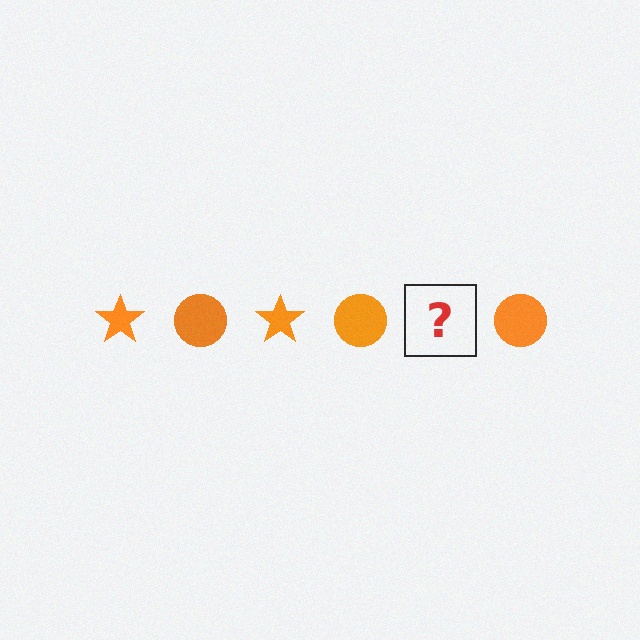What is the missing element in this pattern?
The missing element is an orange star.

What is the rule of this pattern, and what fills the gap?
The rule is that the pattern cycles through star, circle shapes in orange. The gap should be filled with an orange star.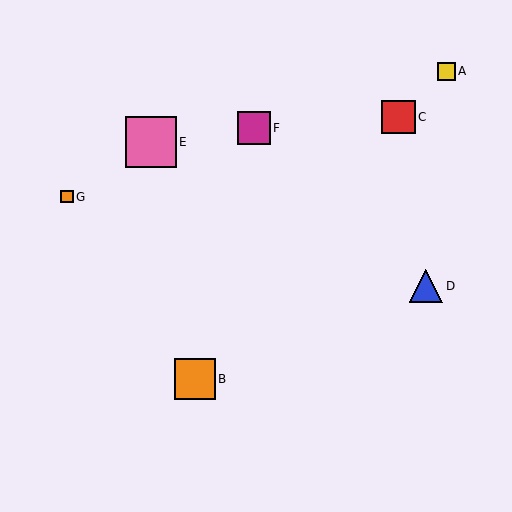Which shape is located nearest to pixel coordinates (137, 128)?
The pink square (labeled E) at (151, 142) is nearest to that location.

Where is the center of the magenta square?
The center of the magenta square is at (254, 128).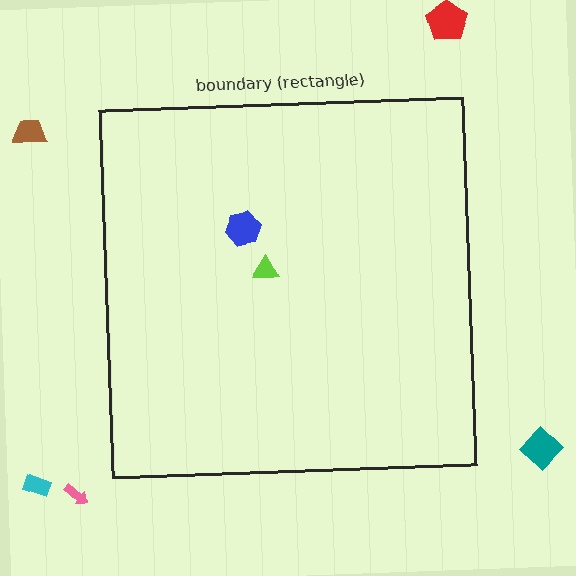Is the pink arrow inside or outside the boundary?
Outside.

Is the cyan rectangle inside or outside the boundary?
Outside.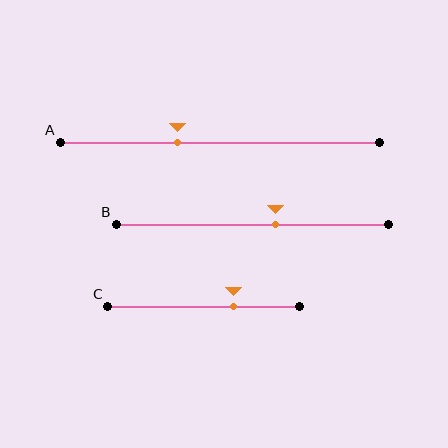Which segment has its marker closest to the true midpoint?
Segment B has its marker closest to the true midpoint.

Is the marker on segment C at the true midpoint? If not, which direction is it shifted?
No, the marker on segment C is shifted to the right by about 15% of the segment length.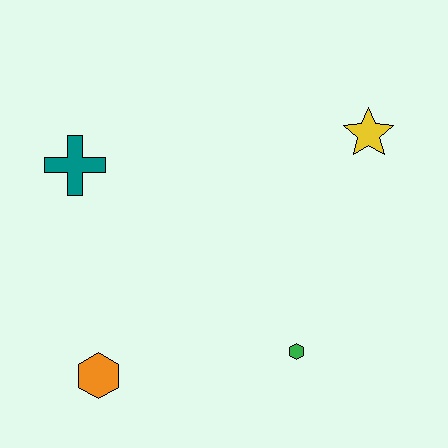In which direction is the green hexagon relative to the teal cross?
The green hexagon is to the right of the teal cross.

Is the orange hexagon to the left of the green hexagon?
Yes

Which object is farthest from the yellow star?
The orange hexagon is farthest from the yellow star.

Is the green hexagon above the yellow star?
No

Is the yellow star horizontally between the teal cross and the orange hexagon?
No